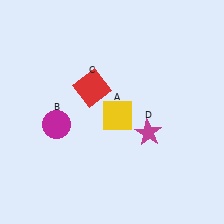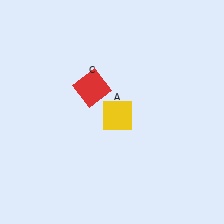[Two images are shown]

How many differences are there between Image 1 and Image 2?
There are 2 differences between the two images.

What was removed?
The magenta circle (B), the magenta star (D) were removed in Image 2.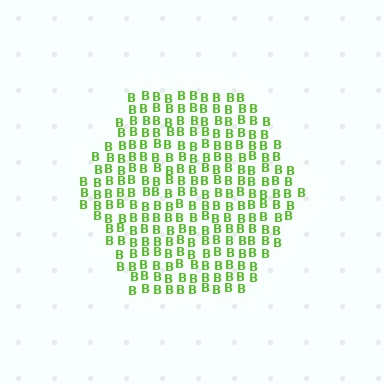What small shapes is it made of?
It is made of small letter B's.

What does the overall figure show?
The overall figure shows a hexagon.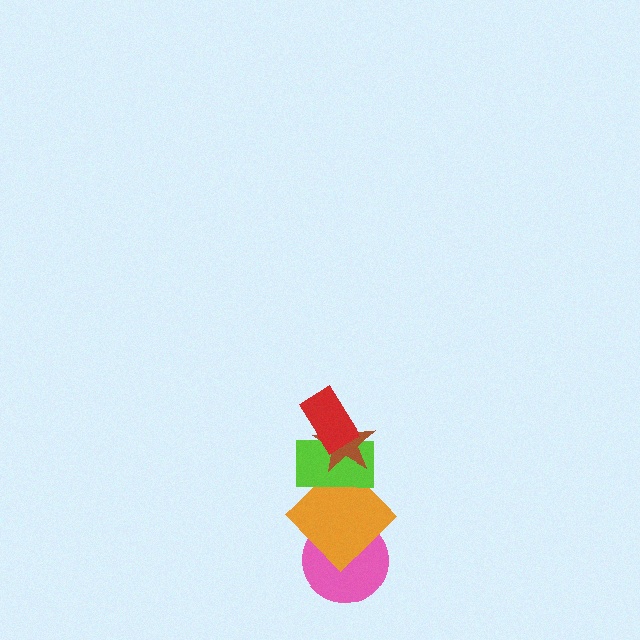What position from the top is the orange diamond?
The orange diamond is 4th from the top.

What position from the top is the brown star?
The brown star is 2nd from the top.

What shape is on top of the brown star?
The red rectangle is on top of the brown star.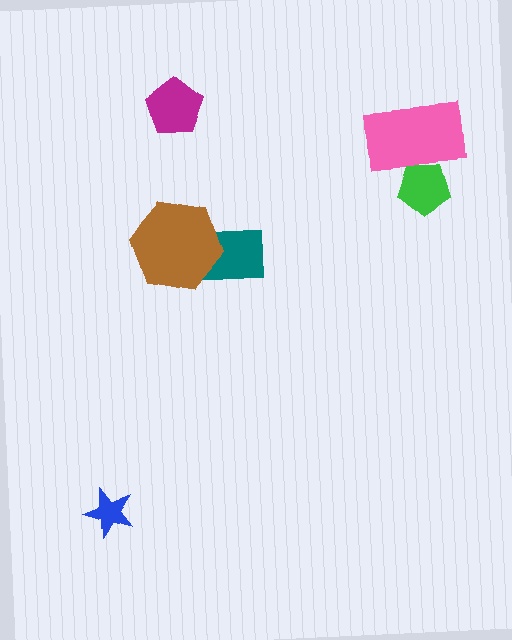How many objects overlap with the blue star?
0 objects overlap with the blue star.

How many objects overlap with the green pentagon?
1 object overlaps with the green pentagon.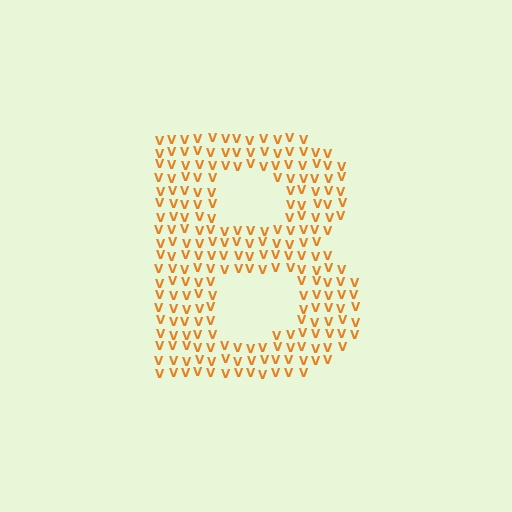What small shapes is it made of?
It is made of small letter V's.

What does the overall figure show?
The overall figure shows the letter B.